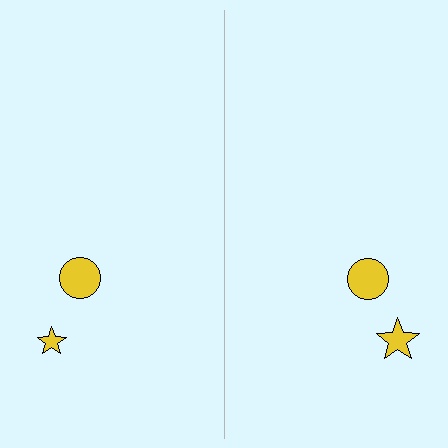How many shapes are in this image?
There are 4 shapes in this image.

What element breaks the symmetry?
The yellow star on the right side has a different size than its mirror counterpart.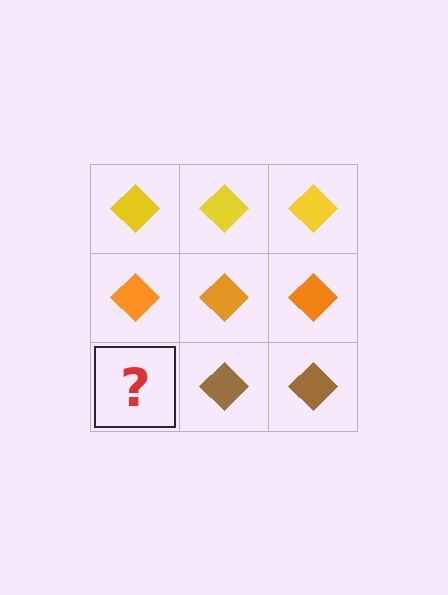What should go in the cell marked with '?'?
The missing cell should contain a brown diamond.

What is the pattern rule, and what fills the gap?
The rule is that each row has a consistent color. The gap should be filled with a brown diamond.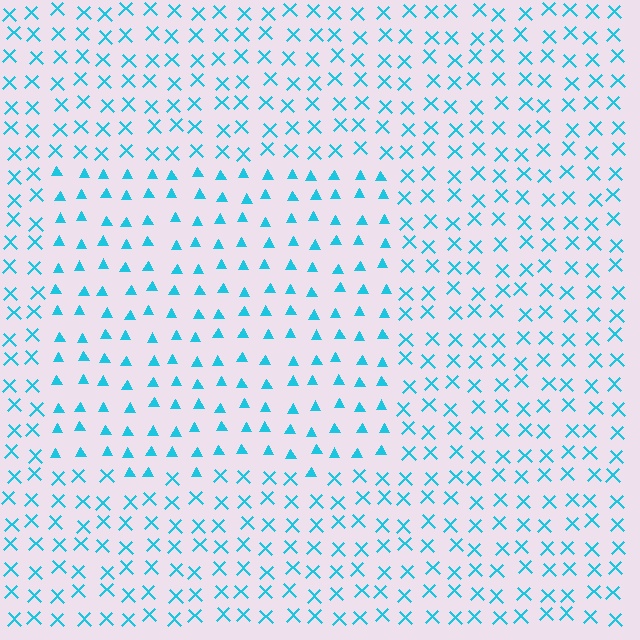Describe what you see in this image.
The image is filled with small cyan elements arranged in a uniform grid. A rectangle-shaped region contains triangles, while the surrounding area contains X marks. The boundary is defined purely by the change in element shape.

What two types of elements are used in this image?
The image uses triangles inside the rectangle region and X marks outside it.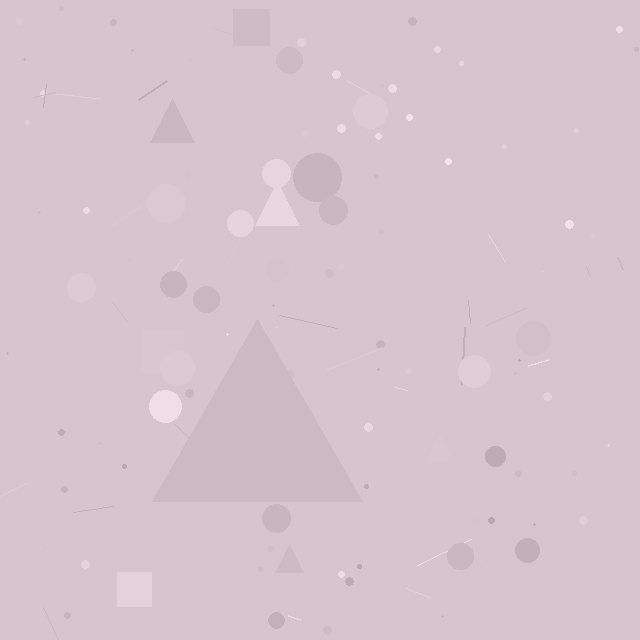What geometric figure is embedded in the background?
A triangle is embedded in the background.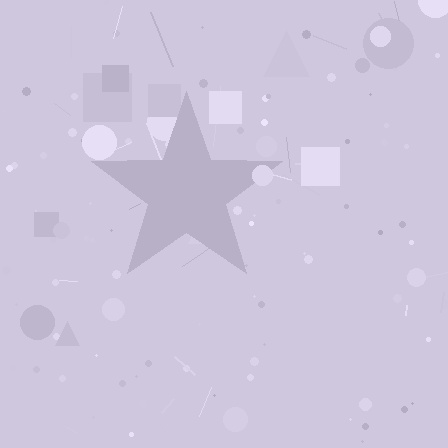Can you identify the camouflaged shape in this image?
The camouflaged shape is a star.